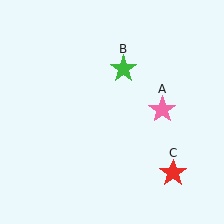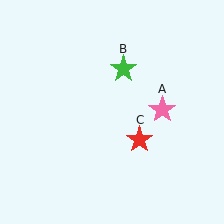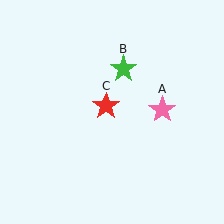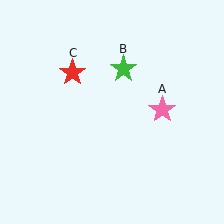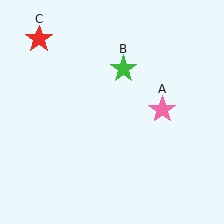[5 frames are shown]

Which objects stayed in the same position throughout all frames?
Pink star (object A) and green star (object B) remained stationary.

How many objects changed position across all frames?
1 object changed position: red star (object C).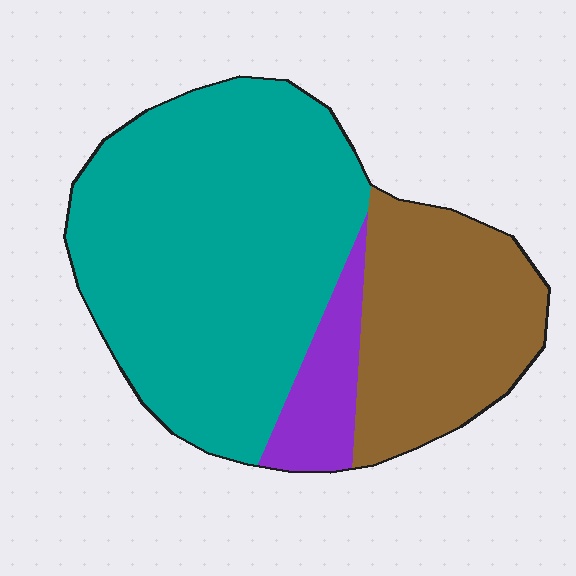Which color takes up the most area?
Teal, at roughly 60%.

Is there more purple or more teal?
Teal.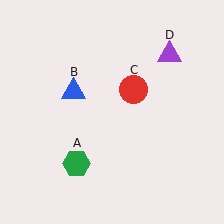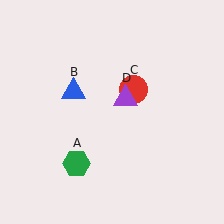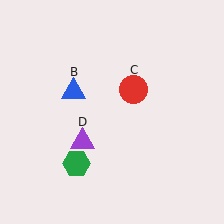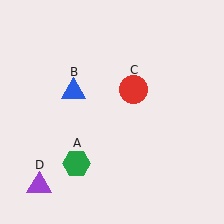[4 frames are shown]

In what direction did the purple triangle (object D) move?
The purple triangle (object D) moved down and to the left.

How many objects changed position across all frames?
1 object changed position: purple triangle (object D).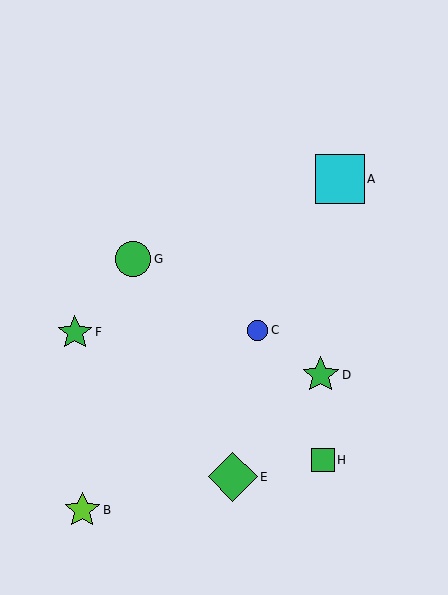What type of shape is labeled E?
Shape E is a green diamond.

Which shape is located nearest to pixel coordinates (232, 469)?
The green diamond (labeled E) at (233, 477) is nearest to that location.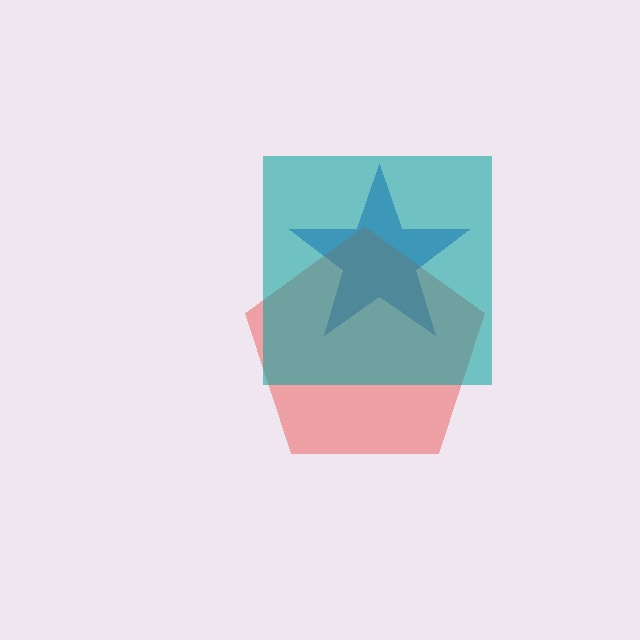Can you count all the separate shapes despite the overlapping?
Yes, there are 3 separate shapes.